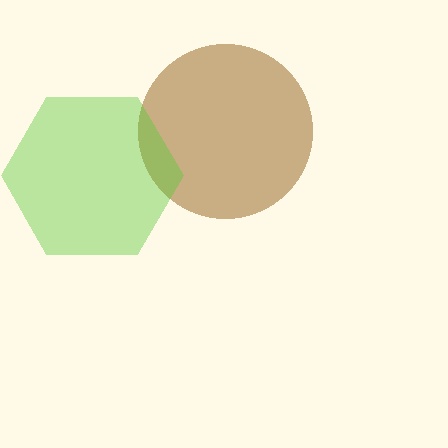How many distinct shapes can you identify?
There are 2 distinct shapes: a brown circle, a lime hexagon.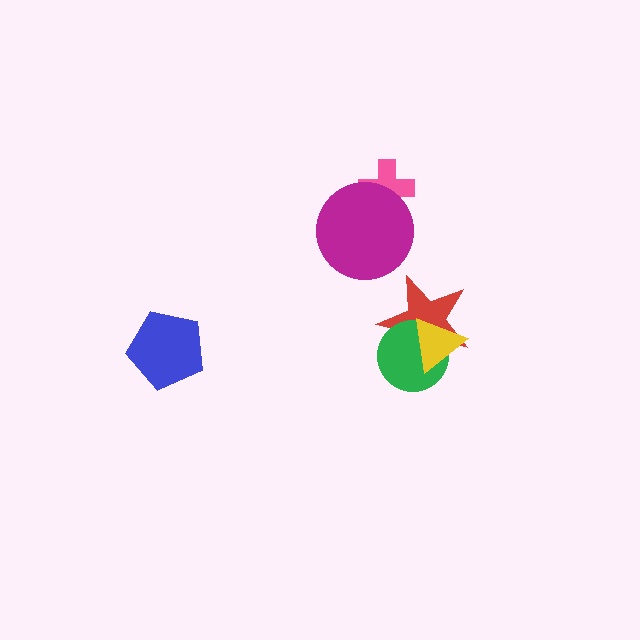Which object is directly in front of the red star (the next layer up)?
The green circle is directly in front of the red star.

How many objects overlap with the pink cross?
1 object overlaps with the pink cross.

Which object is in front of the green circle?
The yellow triangle is in front of the green circle.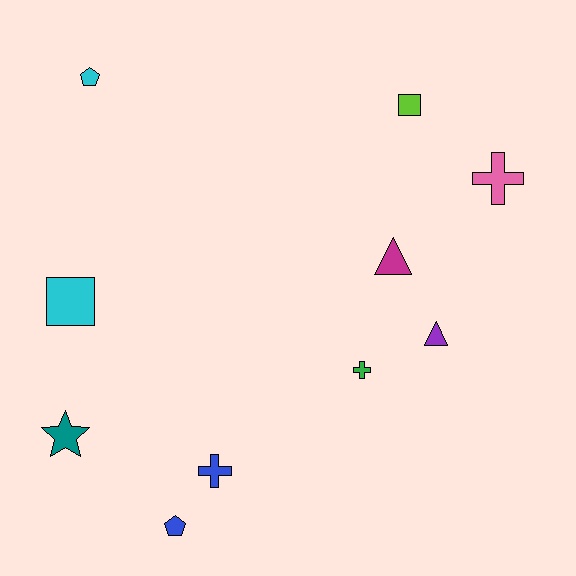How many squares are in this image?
There are 2 squares.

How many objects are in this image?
There are 10 objects.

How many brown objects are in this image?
There are no brown objects.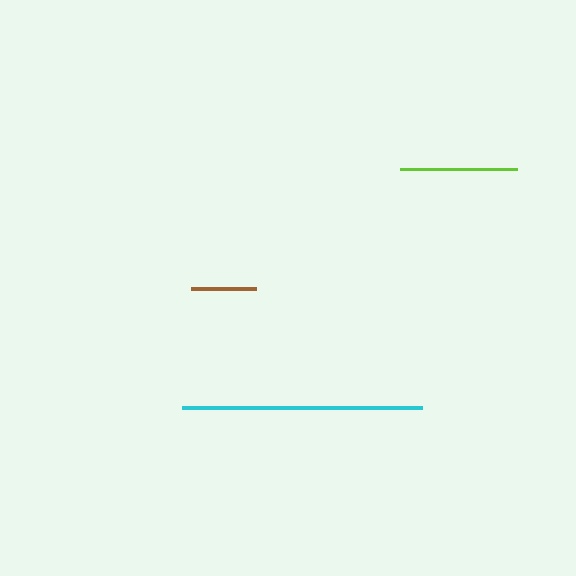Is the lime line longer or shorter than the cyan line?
The cyan line is longer than the lime line.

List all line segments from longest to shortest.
From longest to shortest: cyan, lime, brown.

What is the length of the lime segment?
The lime segment is approximately 116 pixels long.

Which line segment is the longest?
The cyan line is the longest at approximately 240 pixels.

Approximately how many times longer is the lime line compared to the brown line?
The lime line is approximately 1.8 times the length of the brown line.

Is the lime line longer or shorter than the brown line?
The lime line is longer than the brown line.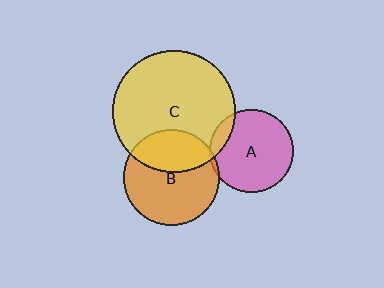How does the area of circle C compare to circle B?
Approximately 1.6 times.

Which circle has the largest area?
Circle C (yellow).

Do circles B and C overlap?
Yes.